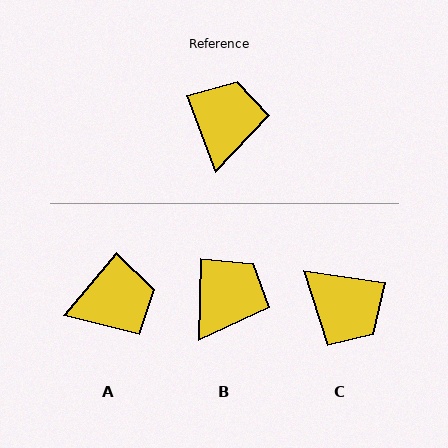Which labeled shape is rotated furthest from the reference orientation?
C, about 119 degrees away.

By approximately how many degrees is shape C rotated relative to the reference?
Approximately 119 degrees clockwise.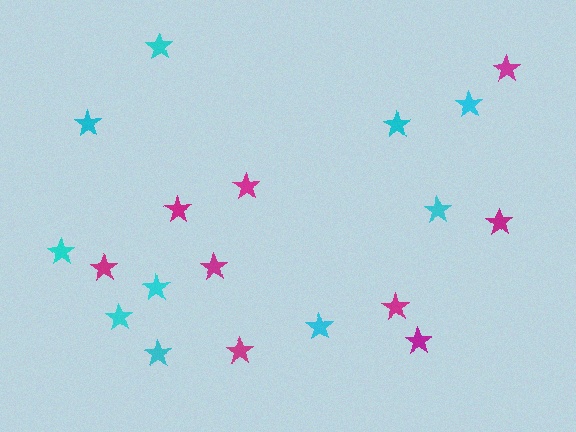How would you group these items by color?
There are 2 groups: one group of magenta stars (9) and one group of cyan stars (10).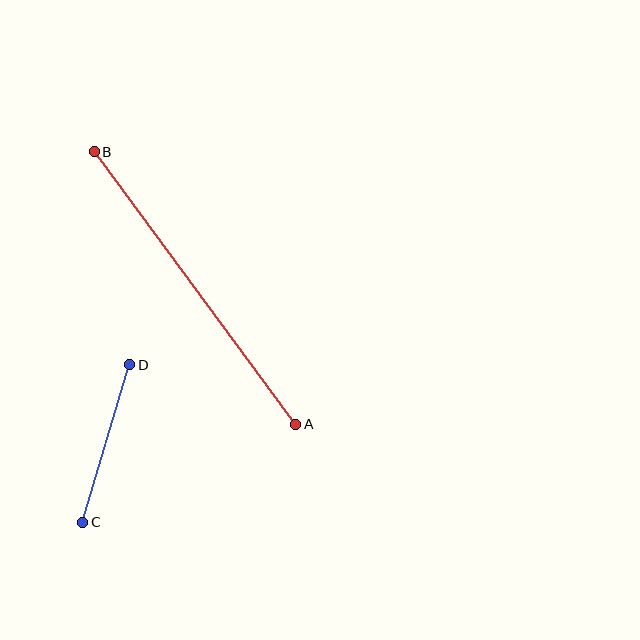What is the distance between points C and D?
The distance is approximately 164 pixels.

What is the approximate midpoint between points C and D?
The midpoint is at approximately (106, 444) pixels.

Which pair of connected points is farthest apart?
Points A and B are farthest apart.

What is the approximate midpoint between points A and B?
The midpoint is at approximately (195, 288) pixels.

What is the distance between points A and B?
The distance is approximately 339 pixels.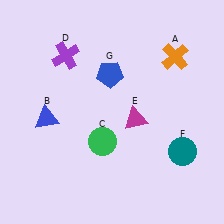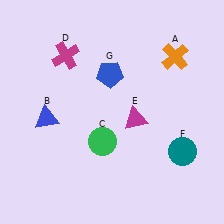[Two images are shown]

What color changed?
The cross (D) changed from purple in Image 1 to magenta in Image 2.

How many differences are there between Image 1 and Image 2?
There is 1 difference between the two images.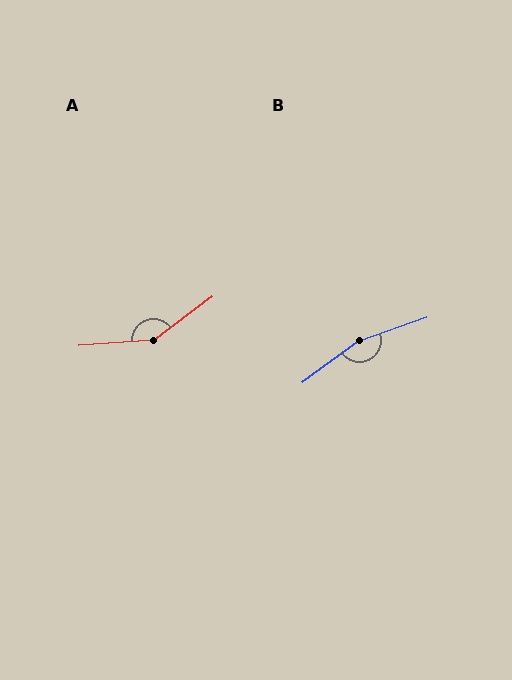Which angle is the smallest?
A, at approximately 148 degrees.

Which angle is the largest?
B, at approximately 163 degrees.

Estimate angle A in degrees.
Approximately 148 degrees.